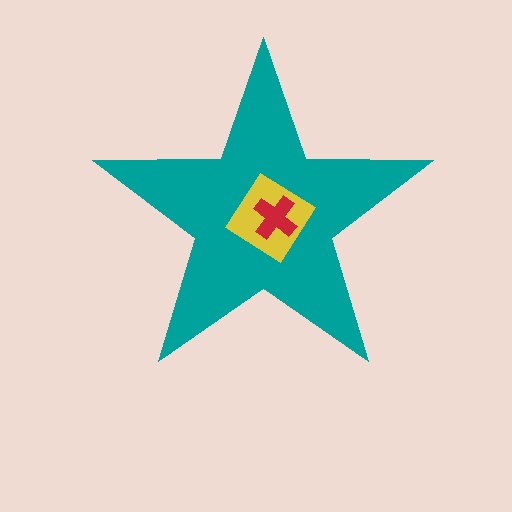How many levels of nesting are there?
3.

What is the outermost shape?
The teal star.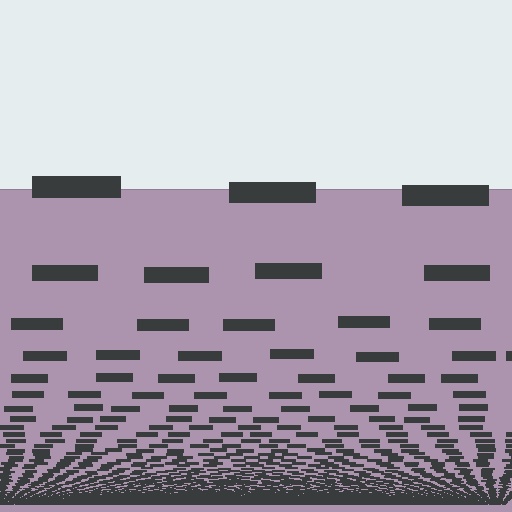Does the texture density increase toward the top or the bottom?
Density increases toward the bottom.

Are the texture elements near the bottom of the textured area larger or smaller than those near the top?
Smaller. The gradient is inverted — elements near the bottom are smaller and denser.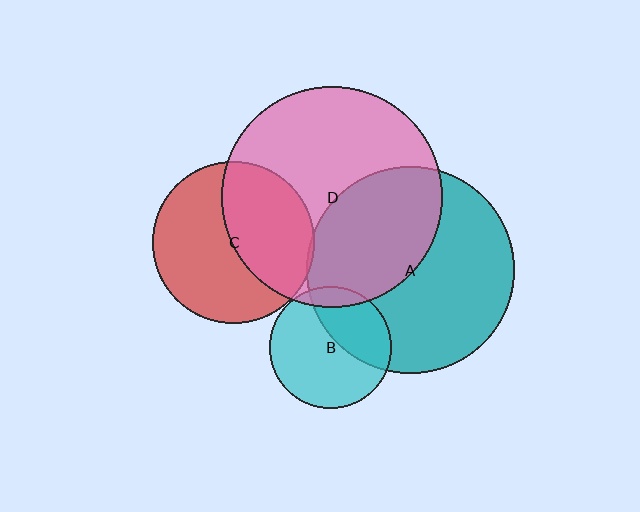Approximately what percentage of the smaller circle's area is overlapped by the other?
Approximately 5%.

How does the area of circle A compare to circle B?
Approximately 2.9 times.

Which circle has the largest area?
Circle D (pink).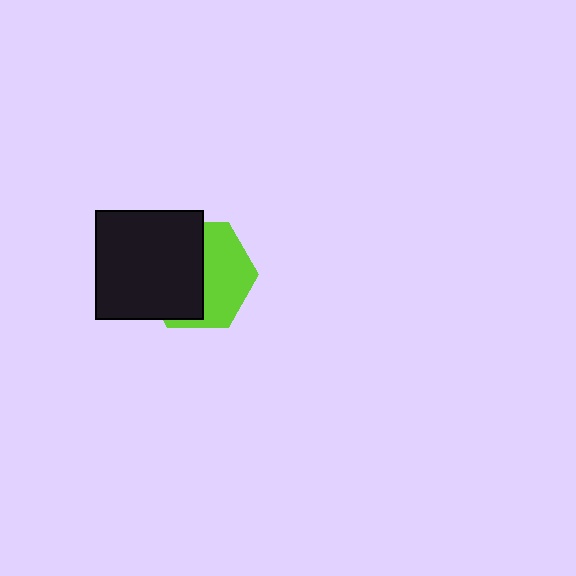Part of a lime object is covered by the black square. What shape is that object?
It is a hexagon.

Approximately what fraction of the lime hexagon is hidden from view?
Roughly 53% of the lime hexagon is hidden behind the black square.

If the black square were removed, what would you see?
You would see the complete lime hexagon.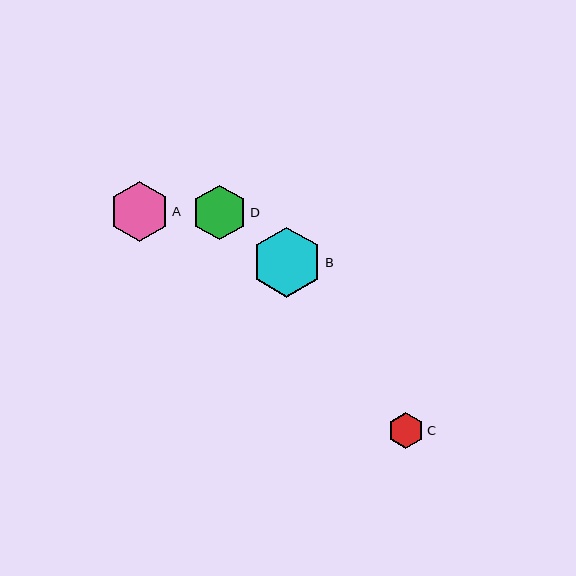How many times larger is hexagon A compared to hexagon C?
Hexagon A is approximately 1.6 times the size of hexagon C.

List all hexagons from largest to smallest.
From largest to smallest: B, A, D, C.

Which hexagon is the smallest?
Hexagon C is the smallest with a size of approximately 37 pixels.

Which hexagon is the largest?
Hexagon B is the largest with a size of approximately 70 pixels.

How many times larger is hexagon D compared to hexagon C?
Hexagon D is approximately 1.5 times the size of hexagon C.